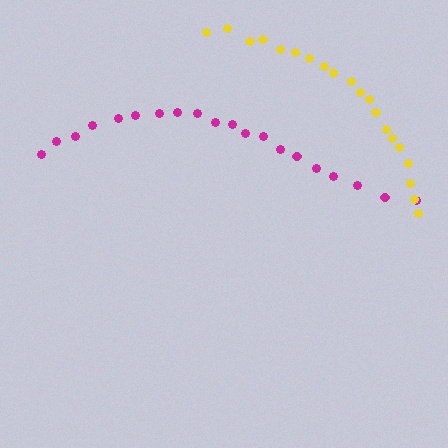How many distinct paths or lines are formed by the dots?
There are 2 distinct paths.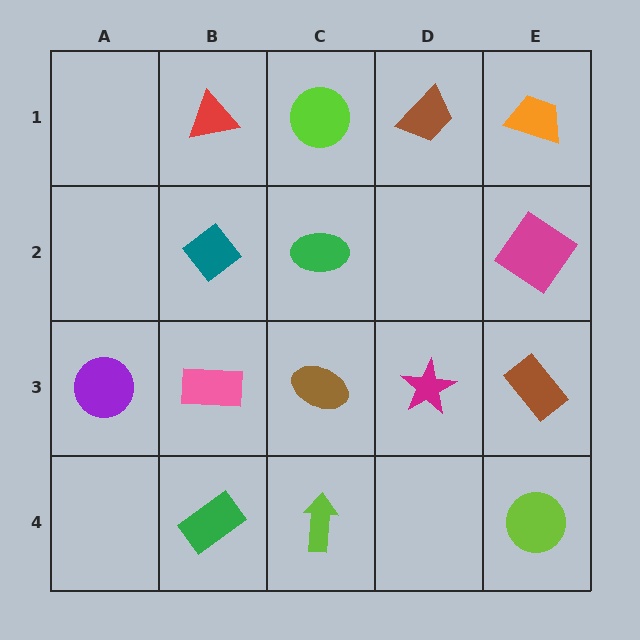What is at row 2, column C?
A green ellipse.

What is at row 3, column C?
A brown ellipse.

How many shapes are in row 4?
3 shapes.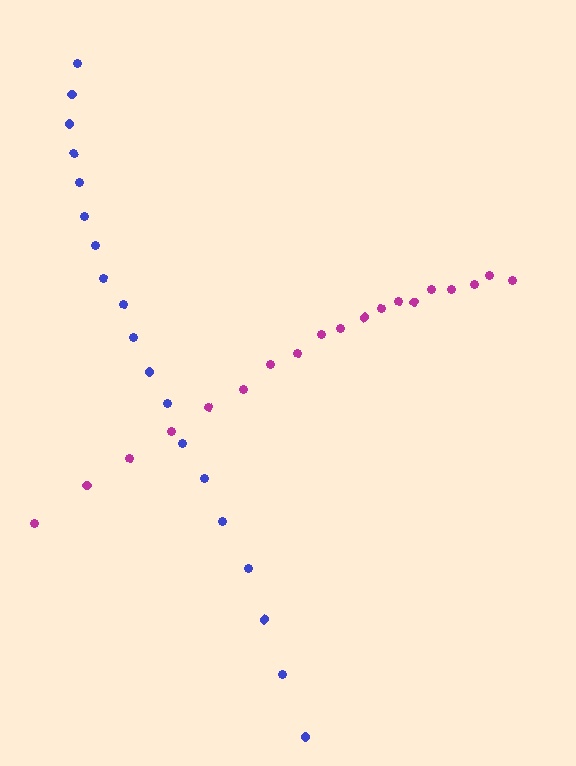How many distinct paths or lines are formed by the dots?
There are 2 distinct paths.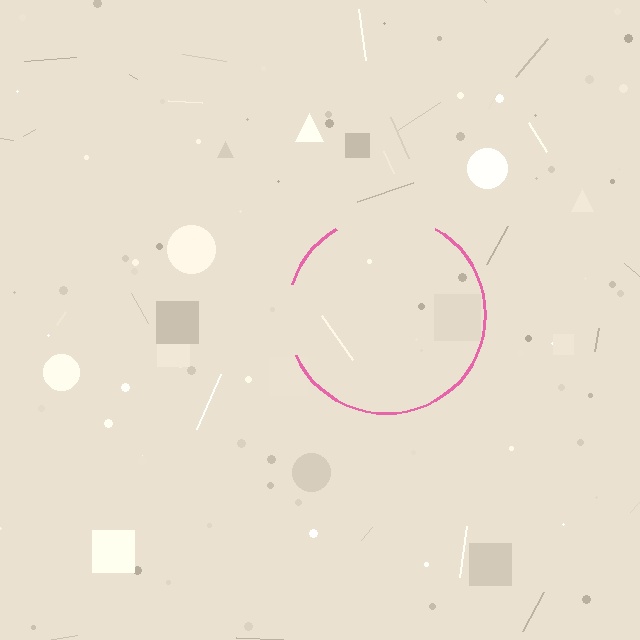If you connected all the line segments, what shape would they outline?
They would outline a circle.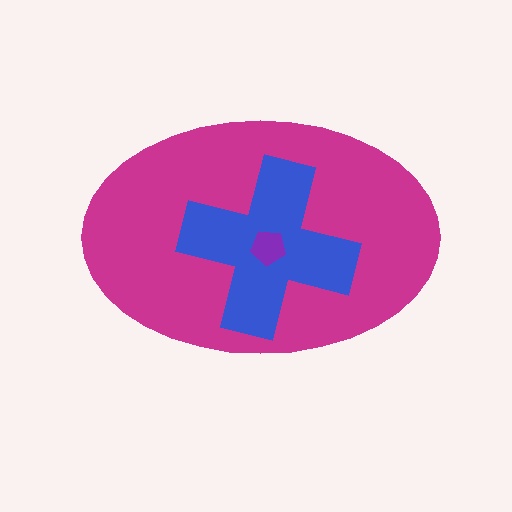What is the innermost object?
The purple pentagon.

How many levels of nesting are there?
3.